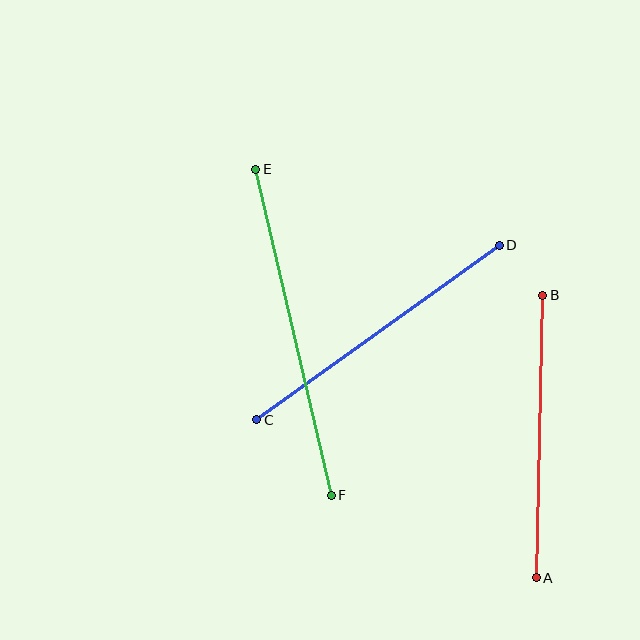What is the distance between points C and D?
The distance is approximately 299 pixels.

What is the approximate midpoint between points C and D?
The midpoint is at approximately (378, 332) pixels.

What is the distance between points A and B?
The distance is approximately 282 pixels.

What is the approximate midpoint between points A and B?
The midpoint is at approximately (539, 437) pixels.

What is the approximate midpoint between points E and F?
The midpoint is at approximately (293, 332) pixels.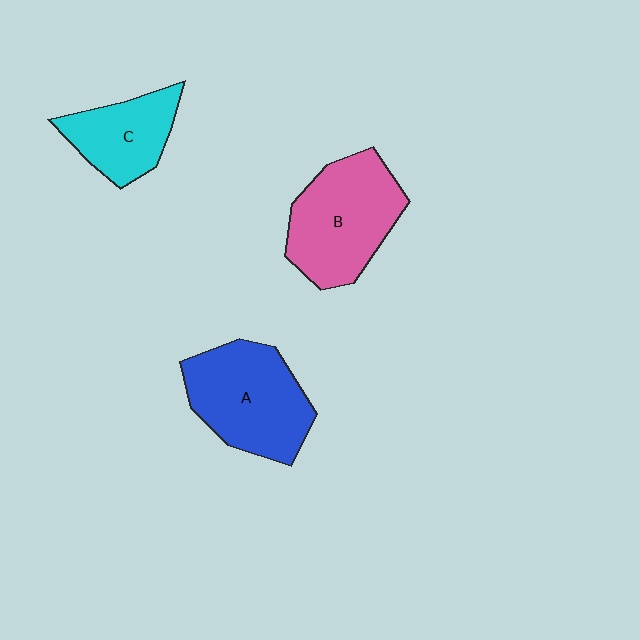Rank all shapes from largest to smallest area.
From largest to smallest: B (pink), A (blue), C (cyan).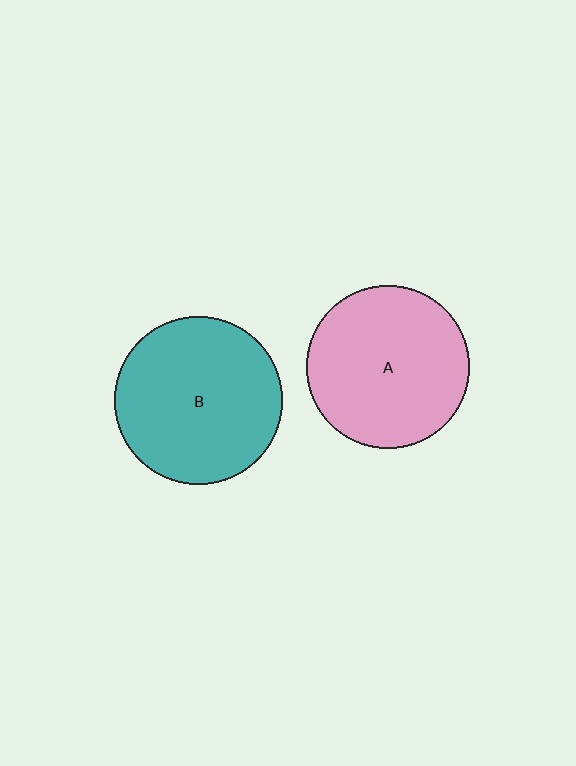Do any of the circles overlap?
No, none of the circles overlap.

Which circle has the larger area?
Circle B (teal).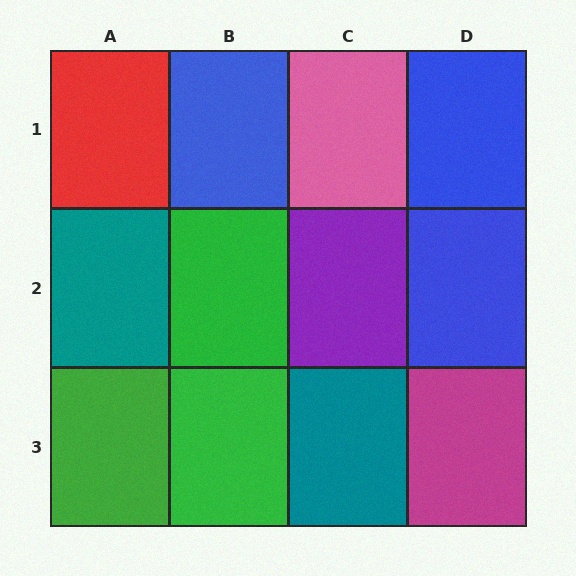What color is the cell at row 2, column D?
Blue.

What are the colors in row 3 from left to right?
Green, green, teal, magenta.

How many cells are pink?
1 cell is pink.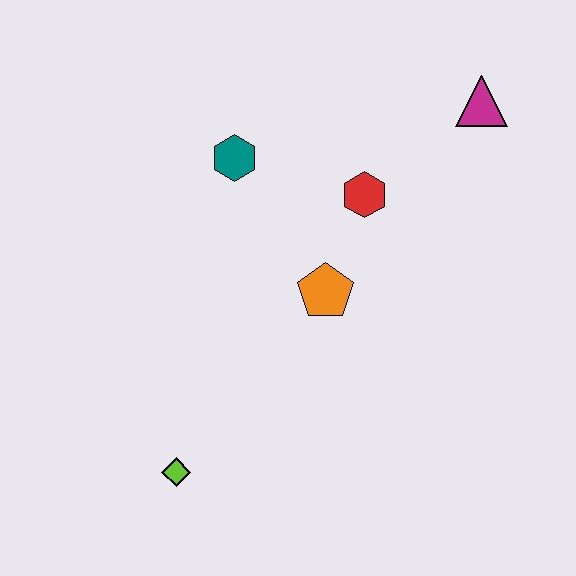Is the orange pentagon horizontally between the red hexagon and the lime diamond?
Yes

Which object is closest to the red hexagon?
The orange pentagon is closest to the red hexagon.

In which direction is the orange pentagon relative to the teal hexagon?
The orange pentagon is below the teal hexagon.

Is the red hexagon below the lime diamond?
No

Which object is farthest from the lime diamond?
The magenta triangle is farthest from the lime diamond.